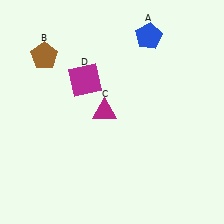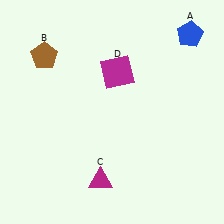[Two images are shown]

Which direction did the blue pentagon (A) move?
The blue pentagon (A) moved right.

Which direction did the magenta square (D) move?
The magenta square (D) moved right.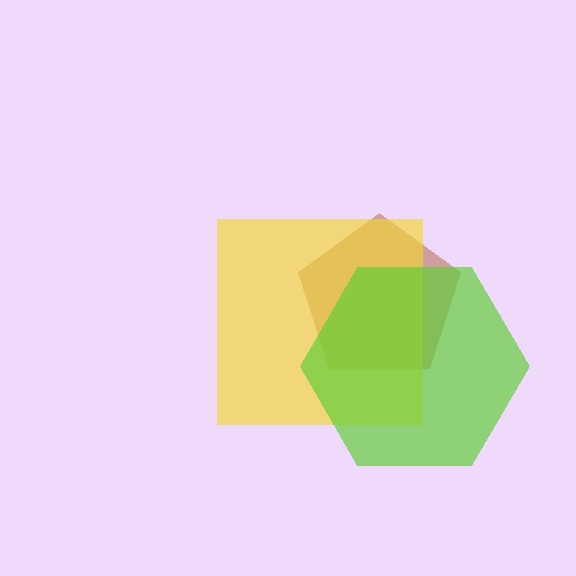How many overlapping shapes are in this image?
There are 3 overlapping shapes in the image.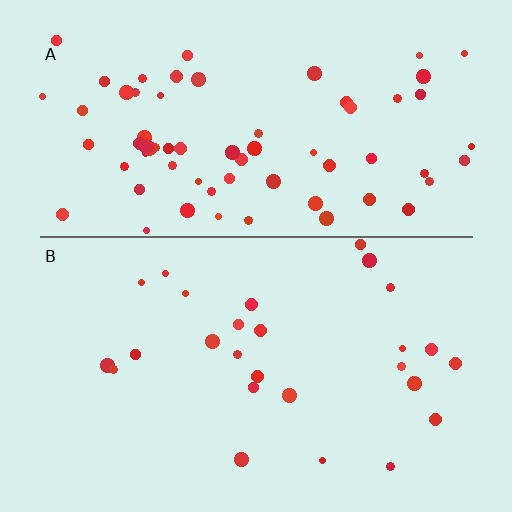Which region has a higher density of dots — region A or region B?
A (the top).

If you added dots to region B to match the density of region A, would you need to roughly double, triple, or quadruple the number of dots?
Approximately triple.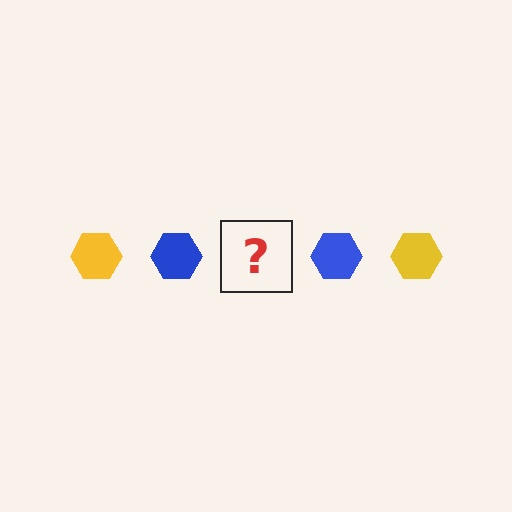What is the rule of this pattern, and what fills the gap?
The rule is that the pattern cycles through yellow, blue hexagons. The gap should be filled with a yellow hexagon.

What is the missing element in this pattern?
The missing element is a yellow hexagon.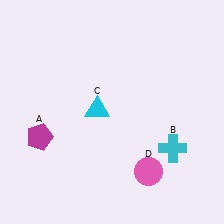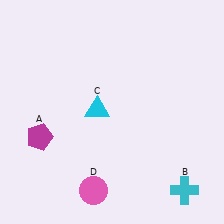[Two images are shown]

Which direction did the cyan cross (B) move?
The cyan cross (B) moved down.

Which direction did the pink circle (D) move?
The pink circle (D) moved left.